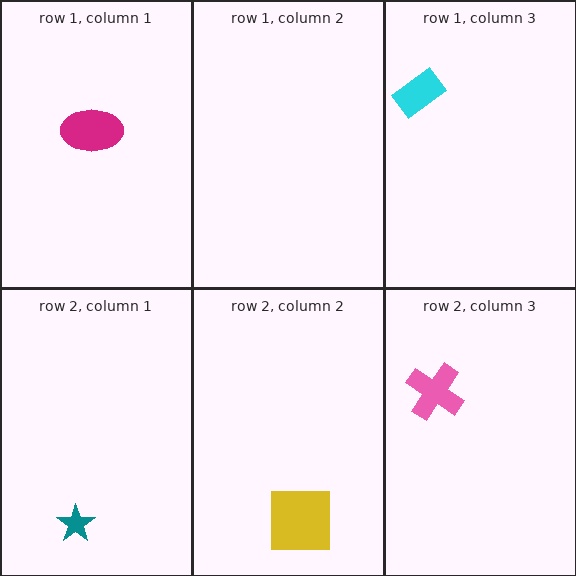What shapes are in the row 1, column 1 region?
The magenta ellipse.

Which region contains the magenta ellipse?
The row 1, column 1 region.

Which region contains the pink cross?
The row 2, column 3 region.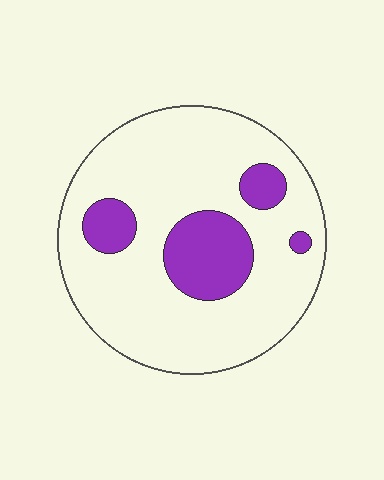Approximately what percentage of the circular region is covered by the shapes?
Approximately 20%.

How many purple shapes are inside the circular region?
4.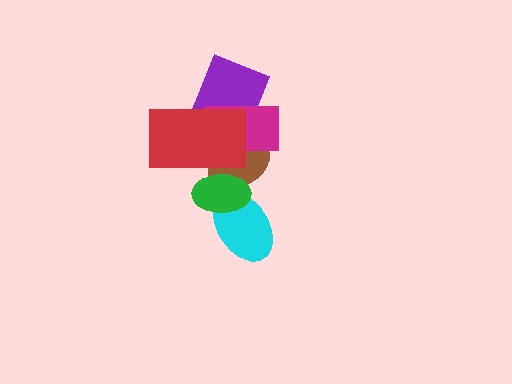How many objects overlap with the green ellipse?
3 objects overlap with the green ellipse.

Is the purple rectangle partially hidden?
Yes, it is partially covered by another shape.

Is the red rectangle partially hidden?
No, no other shape covers it.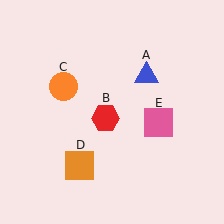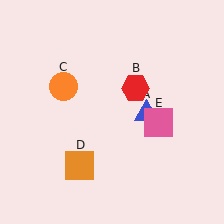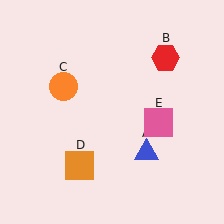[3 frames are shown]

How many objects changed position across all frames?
2 objects changed position: blue triangle (object A), red hexagon (object B).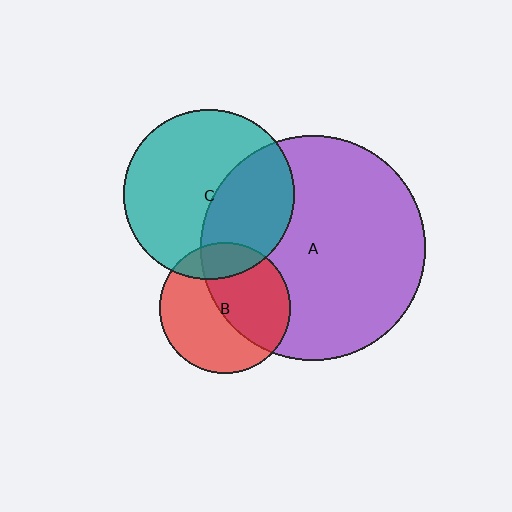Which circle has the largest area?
Circle A (purple).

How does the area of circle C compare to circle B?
Approximately 1.7 times.